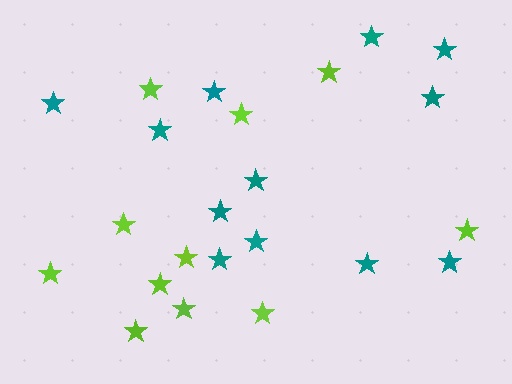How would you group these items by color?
There are 2 groups: one group of lime stars (11) and one group of teal stars (12).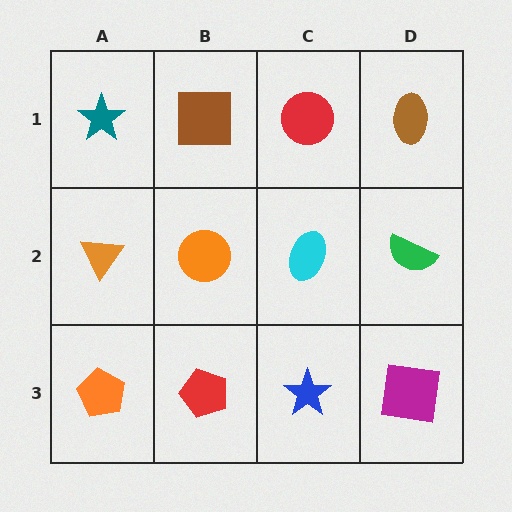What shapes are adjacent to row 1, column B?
An orange circle (row 2, column B), a teal star (row 1, column A), a red circle (row 1, column C).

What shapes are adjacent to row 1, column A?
An orange triangle (row 2, column A), a brown square (row 1, column B).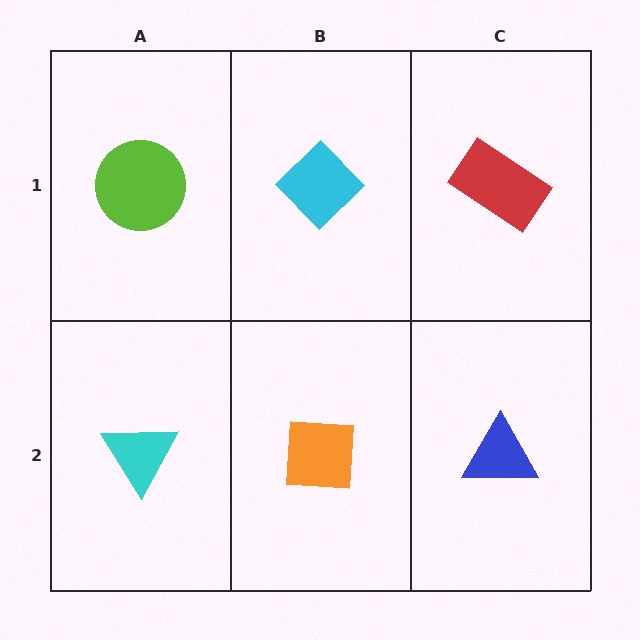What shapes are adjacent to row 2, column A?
A lime circle (row 1, column A), an orange square (row 2, column B).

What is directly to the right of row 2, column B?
A blue triangle.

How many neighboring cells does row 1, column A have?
2.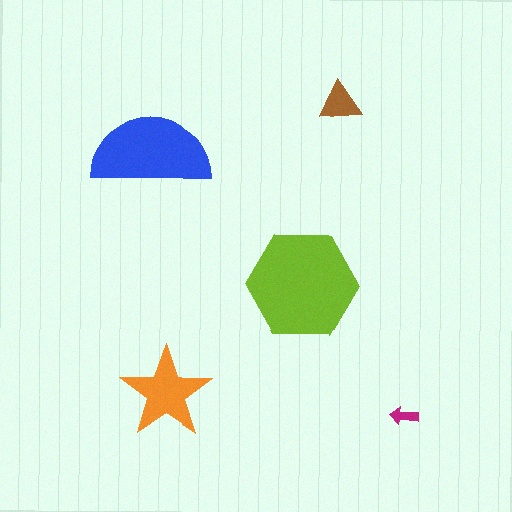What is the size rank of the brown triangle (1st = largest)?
4th.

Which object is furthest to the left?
The blue semicircle is leftmost.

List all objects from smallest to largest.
The magenta arrow, the brown triangle, the orange star, the blue semicircle, the lime hexagon.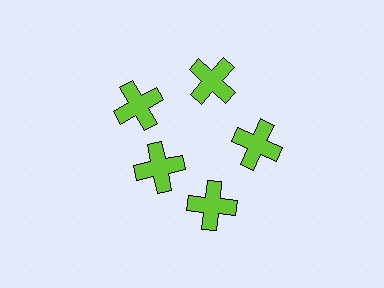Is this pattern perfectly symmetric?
No. The 5 lime crosses are arranged in a ring, but one element near the 8 o'clock position is pulled inward toward the center, breaking the 5-fold rotational symmetry.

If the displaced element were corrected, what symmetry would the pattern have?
It would have 5-fold rotational symmetry — the pattern would map onto itself every 72 degrees.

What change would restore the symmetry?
The symmetry would be restored by moving it outward, back onto the ring so that all 5 crosses sit at equal angles and equal distance from the center.